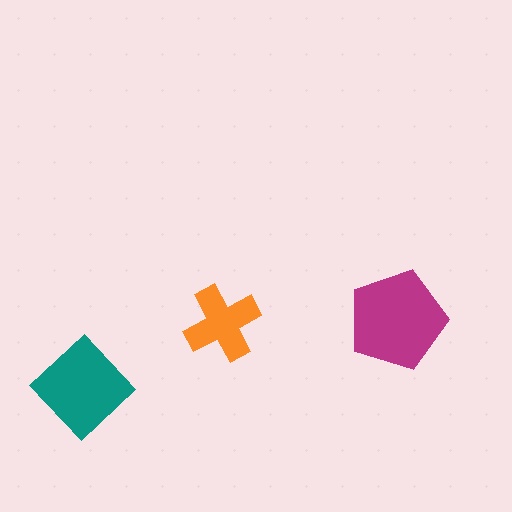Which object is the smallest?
The orange cross.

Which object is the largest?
The magenta pentagon.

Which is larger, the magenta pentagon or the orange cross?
The magenta pentagon.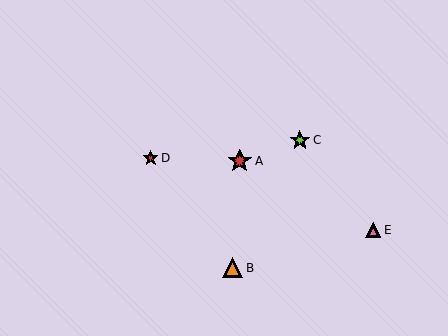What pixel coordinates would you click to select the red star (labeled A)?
Click at (240, 161) to select the red star A.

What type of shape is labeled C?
Shape C is a lime star.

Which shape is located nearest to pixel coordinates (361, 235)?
The pink triangle (labeled E) at (373, 230) is nearest to that location.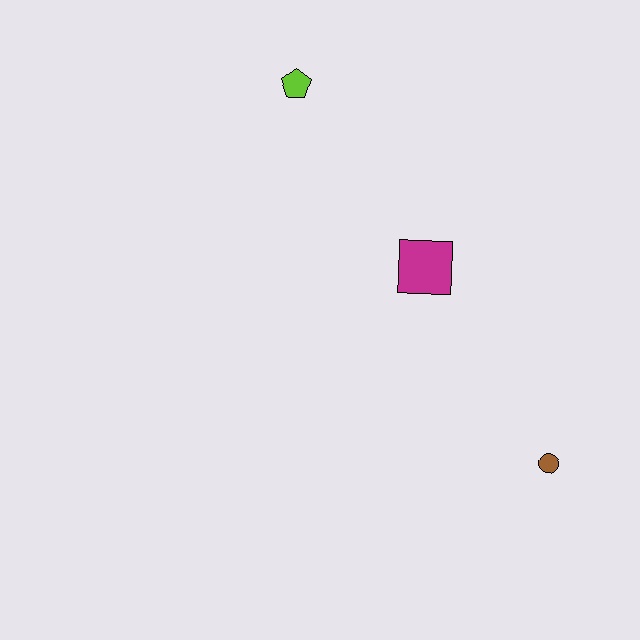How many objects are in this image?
There are 3 objects.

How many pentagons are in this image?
There is 1 pentagon.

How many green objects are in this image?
There are no green objects.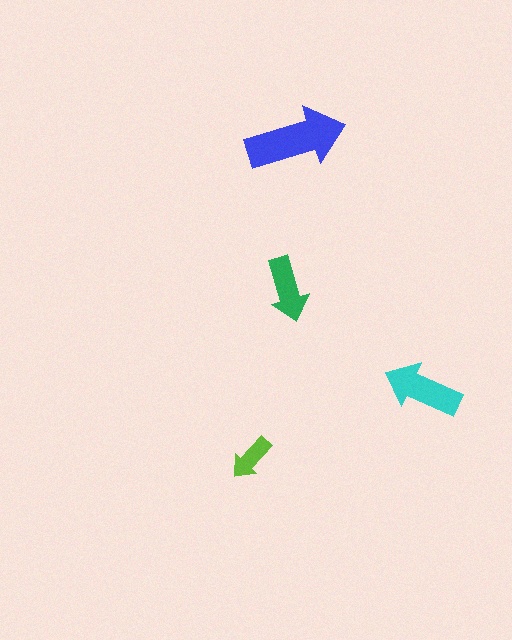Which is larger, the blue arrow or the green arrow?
The blue one.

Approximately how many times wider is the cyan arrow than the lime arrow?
About 1.5 times wider.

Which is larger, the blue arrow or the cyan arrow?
The blue one.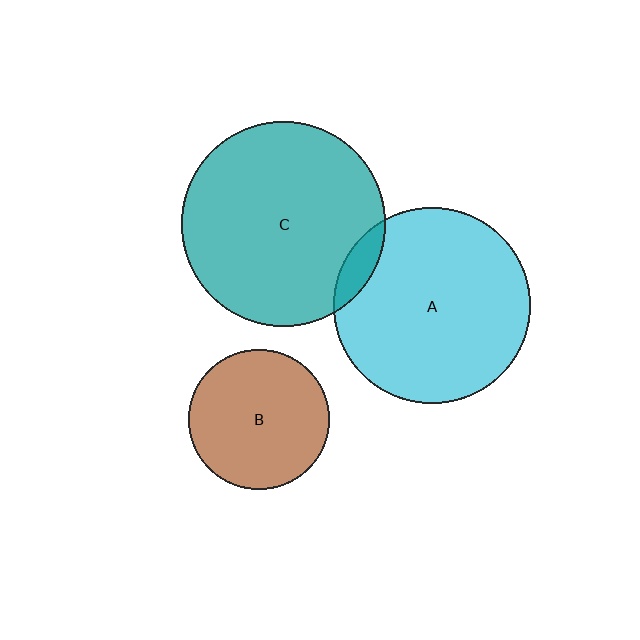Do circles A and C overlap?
Yes.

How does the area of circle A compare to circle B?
Approximately 2.0 times.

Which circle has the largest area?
Circle C (teal).